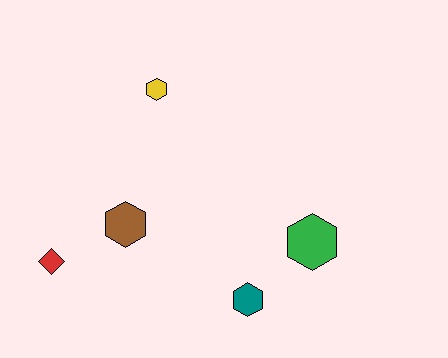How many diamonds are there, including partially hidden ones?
There is 1 diamond.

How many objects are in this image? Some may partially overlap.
There are 5 objects.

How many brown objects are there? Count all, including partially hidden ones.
There is 1 brown object.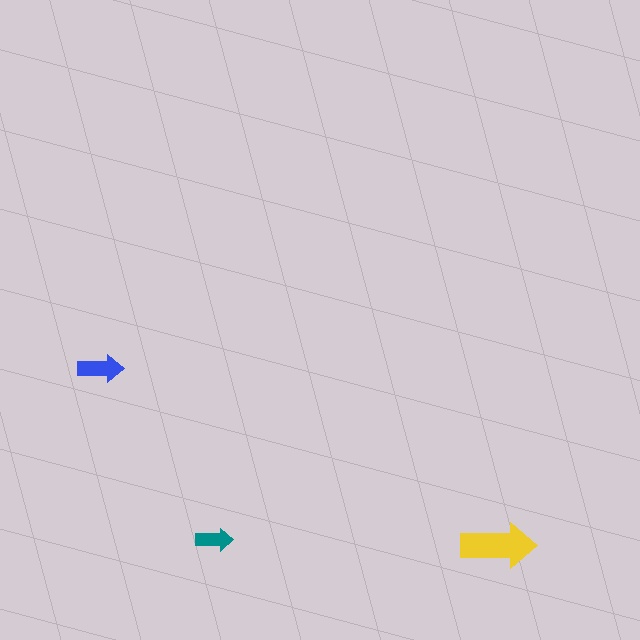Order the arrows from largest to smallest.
the yellow one, the blue one, the teal one.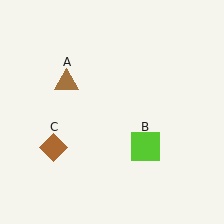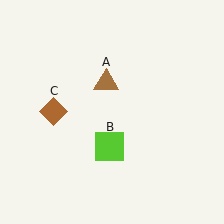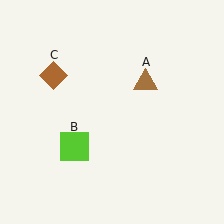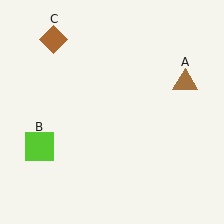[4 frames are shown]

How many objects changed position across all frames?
3 objects changed position: brown triangle (object A), lime square (object B), brown diamond (object C).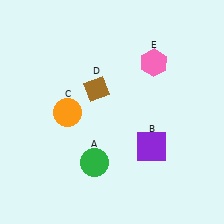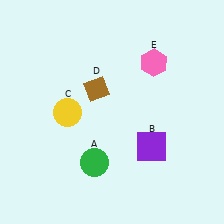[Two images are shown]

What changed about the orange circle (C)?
In Image 1, C is orange. In Image 2, it changed to yellow.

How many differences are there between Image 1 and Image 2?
There is 1 difference between the two images.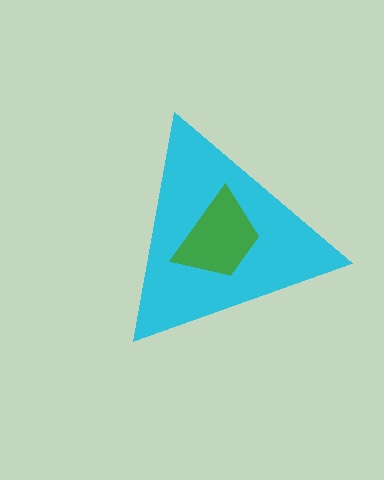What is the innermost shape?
The green trapezoid.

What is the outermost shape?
The cyan triangle.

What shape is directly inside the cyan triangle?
The green trapezoid.